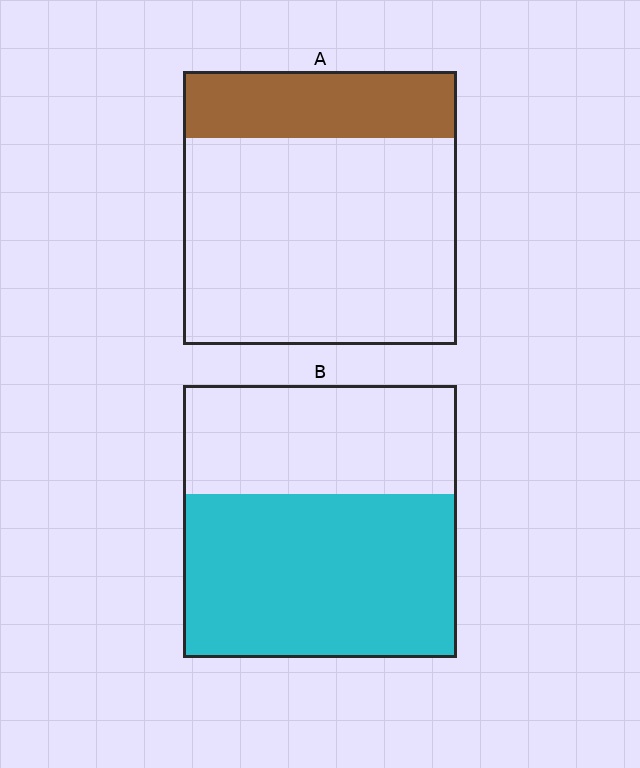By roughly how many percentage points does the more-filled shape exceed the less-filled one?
By roughly 35 percentage points (B over A).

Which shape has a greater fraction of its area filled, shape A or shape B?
Shape B.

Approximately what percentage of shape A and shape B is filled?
A is approximately 25% and B is approximately 60%.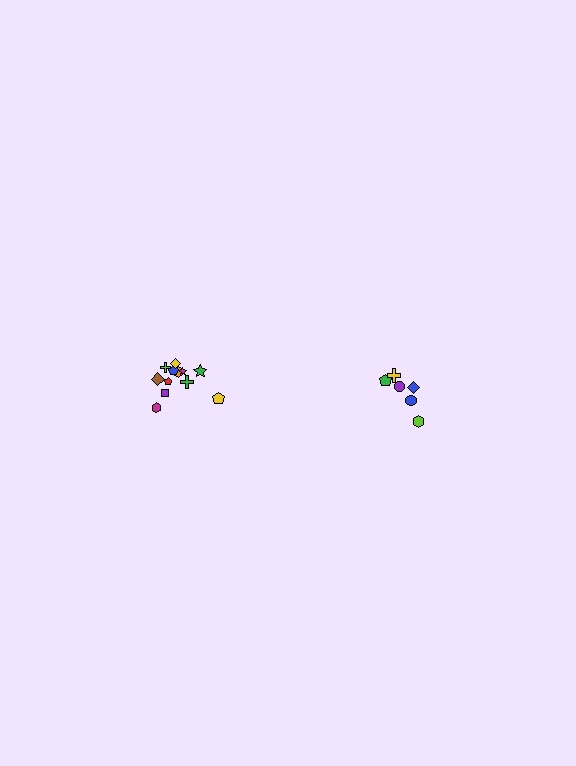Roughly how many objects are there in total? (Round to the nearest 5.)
Roughly 20 objects in total.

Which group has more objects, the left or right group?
The left group.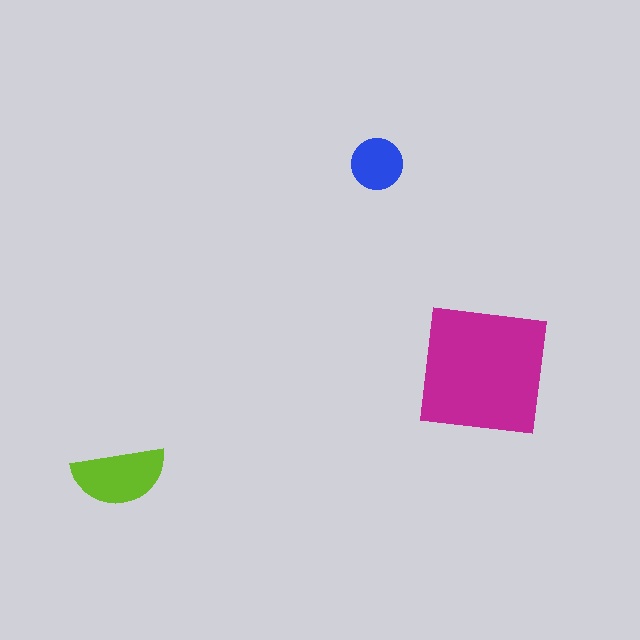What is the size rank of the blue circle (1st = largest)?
3rd.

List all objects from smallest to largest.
The blue circle, the lime semicircle, the magenta square.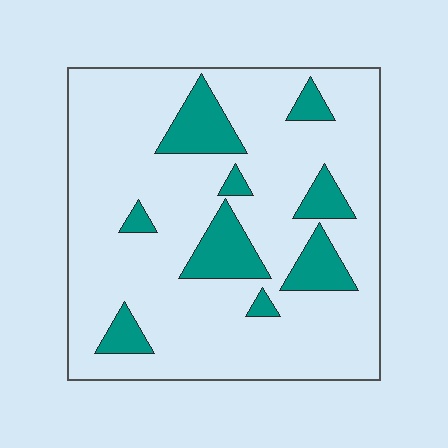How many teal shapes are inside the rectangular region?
9.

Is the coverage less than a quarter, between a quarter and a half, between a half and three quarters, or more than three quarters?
Less than a quarter.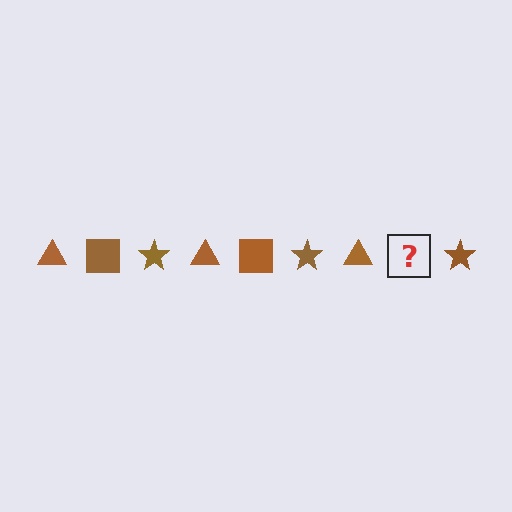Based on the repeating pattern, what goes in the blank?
The blank should be a brown square.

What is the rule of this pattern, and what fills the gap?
The rule is that the pattern cycles through triangle, square, star shapes in brown. The gap should be filled with a brown square.